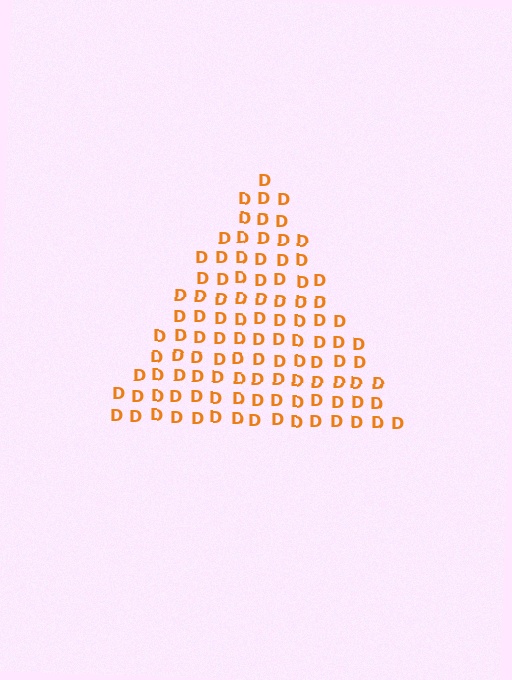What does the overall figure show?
The overall figure shows a triangle.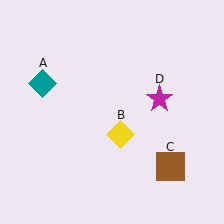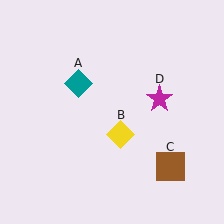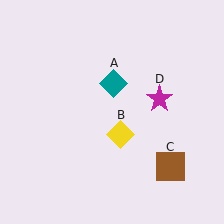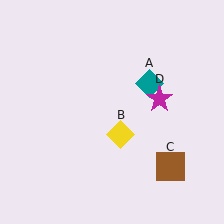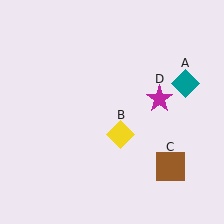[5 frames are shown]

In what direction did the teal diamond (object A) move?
The teal diamond (object A) moved right.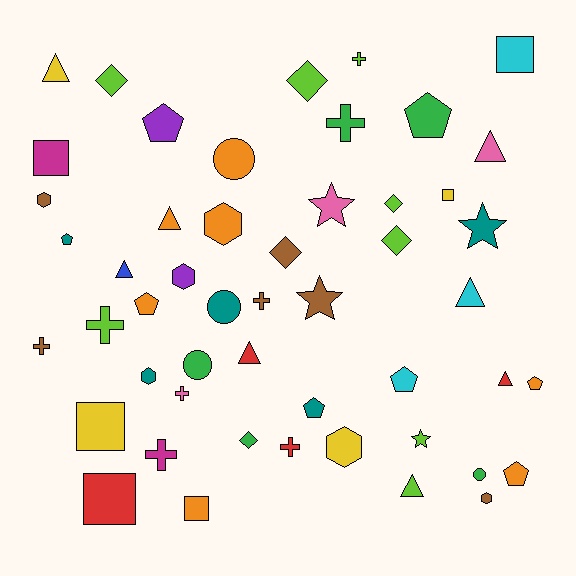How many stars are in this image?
There are 4 stars.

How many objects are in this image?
There are 50 objects.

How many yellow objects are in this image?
There are 4 yellow objects.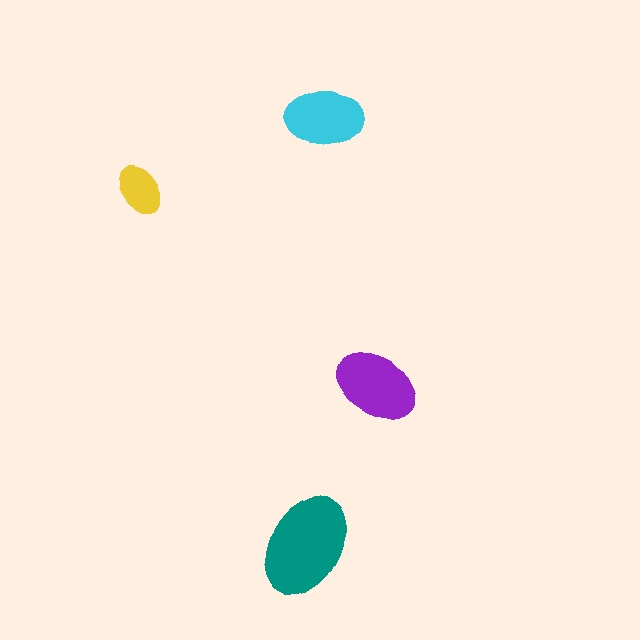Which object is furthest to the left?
The yellow ellipse is leftmost.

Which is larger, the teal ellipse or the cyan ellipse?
The teal one.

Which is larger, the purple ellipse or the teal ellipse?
The teal one.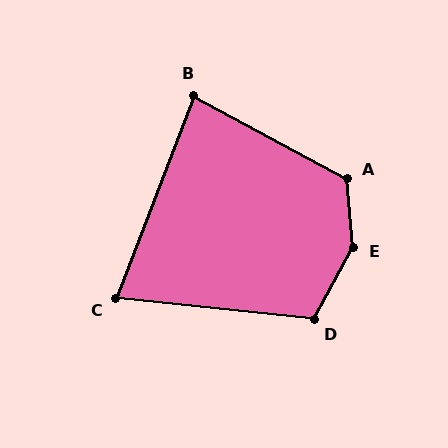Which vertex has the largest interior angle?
E, at approximately 147 degrees.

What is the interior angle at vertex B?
Approximately 83 degrees (acute).